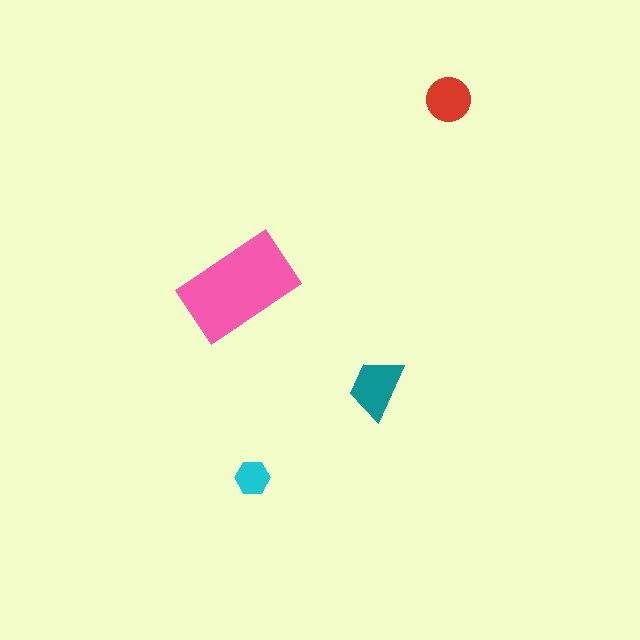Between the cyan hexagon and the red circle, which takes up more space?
The red circle.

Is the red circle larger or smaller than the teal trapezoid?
Smaller.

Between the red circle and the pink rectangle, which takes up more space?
The pink rectangle.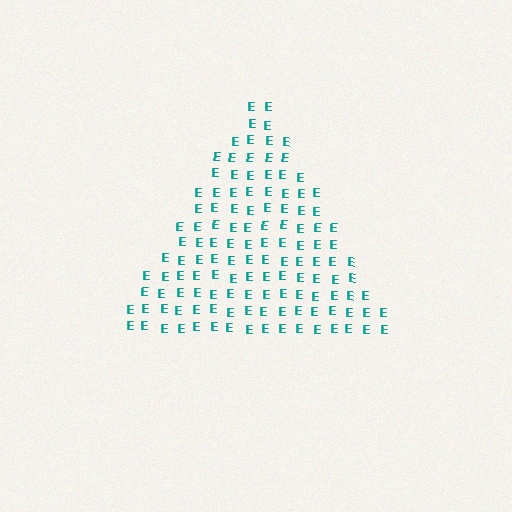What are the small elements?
The small elements are letter E's.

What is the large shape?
The large shape is a triangle.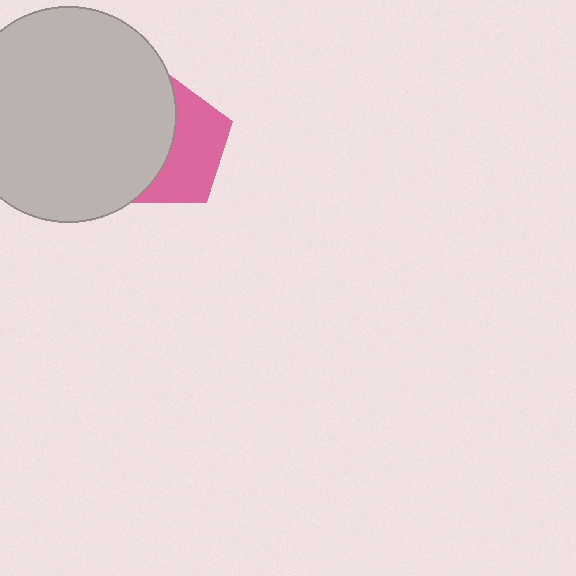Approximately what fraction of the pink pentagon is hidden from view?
Roughly 53% of the pink pentagon is hidden behind the light gray circle.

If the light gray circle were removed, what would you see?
You would see the complete pink pentagon.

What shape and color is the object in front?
The object in front is a light gray circle.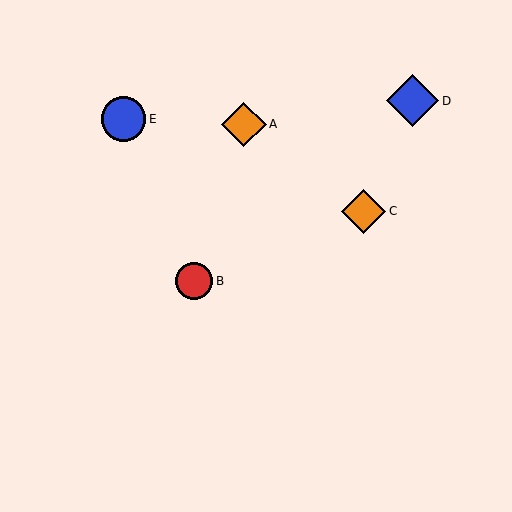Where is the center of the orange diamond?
The center of the orange diamond is at (244, 124).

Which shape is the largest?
The blue diamond (labeled D) is the largest.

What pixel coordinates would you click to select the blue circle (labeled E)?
Click at (124, 119) to select the blue circle E.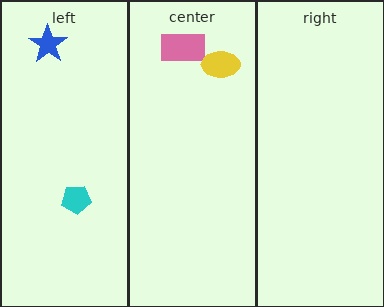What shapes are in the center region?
The pink rectangle, the yellow ellipse.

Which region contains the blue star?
The left region.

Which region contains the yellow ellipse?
The center region.